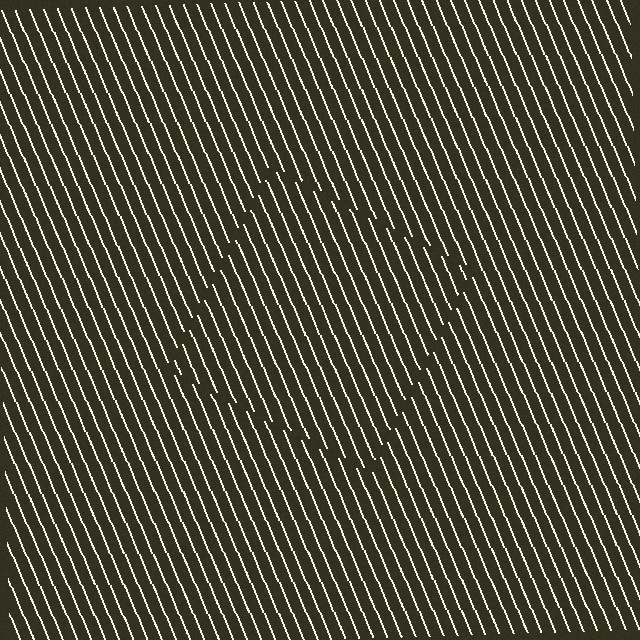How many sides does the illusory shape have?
4 sides — the line-ends trace a square.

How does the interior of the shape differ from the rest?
The interior of the shape contains the same grating, shifted by half a period — the contour is defined by the phase discontinuity where line-ends from the inner and outer gratings abut.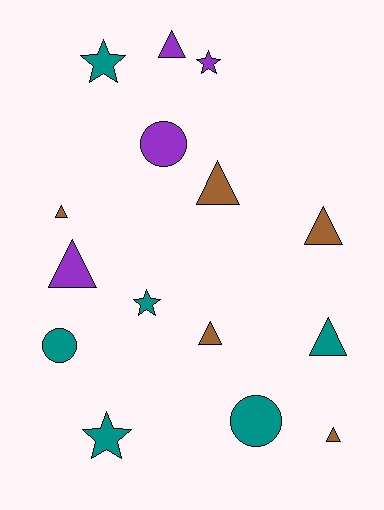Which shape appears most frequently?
Triangle, with 8 objects.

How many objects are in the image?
There are 15 objects.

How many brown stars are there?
There are no brown stars.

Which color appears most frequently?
Teal, with 6 objects.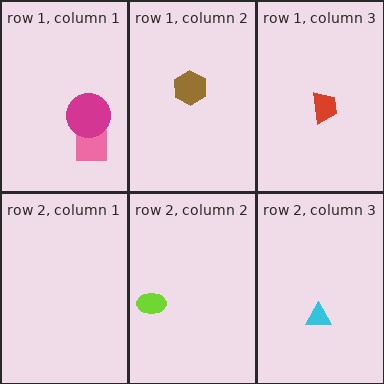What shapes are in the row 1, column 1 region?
The pink square, the magenta circle.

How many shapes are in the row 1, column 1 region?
2.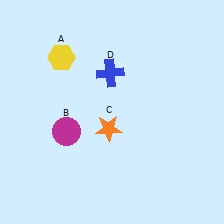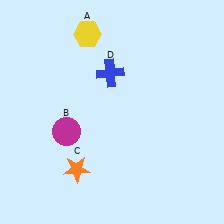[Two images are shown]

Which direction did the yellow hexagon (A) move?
The yellow hexagon (A) moved right.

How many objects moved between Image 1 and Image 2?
2 objects moved between the two images.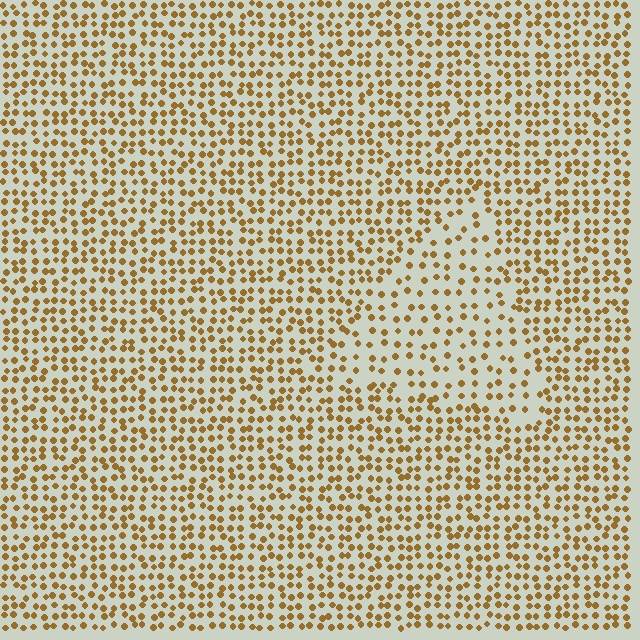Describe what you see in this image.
The image contains small brown elements arranged at two different densities. A triangle-shaped region is visible where the elements are less densely packed than the surrounding area.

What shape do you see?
I see a triangle.